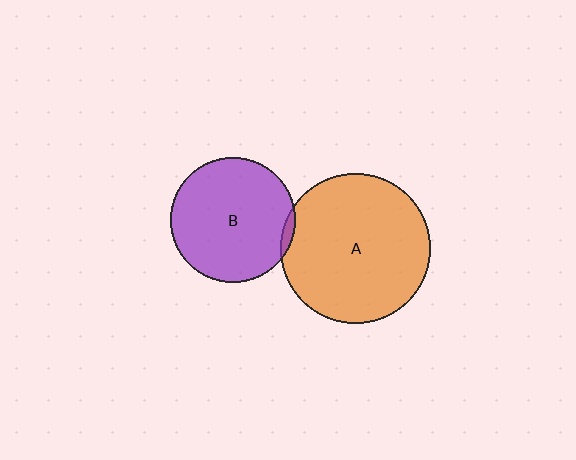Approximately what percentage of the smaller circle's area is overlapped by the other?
Approximately 5%.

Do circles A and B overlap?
Yes.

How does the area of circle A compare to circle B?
Approximately 1.4 times.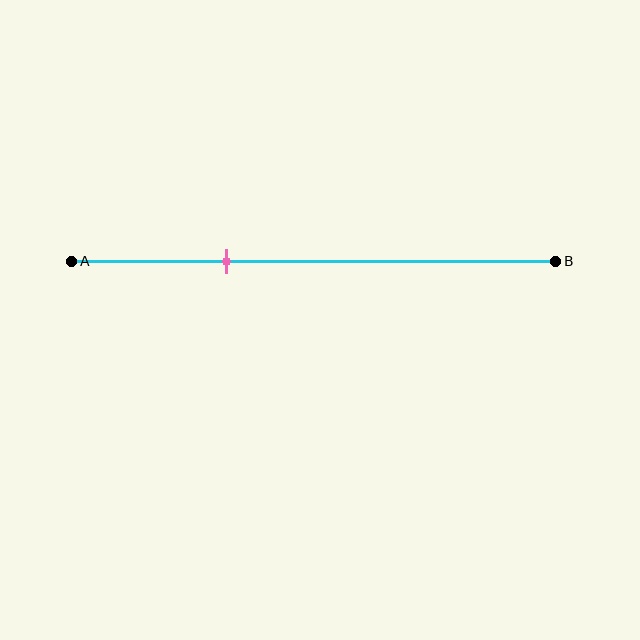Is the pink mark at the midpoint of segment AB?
No, the mark is at about 30% from A, not at the 50% midpoint.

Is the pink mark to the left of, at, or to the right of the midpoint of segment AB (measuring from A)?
The pink mark is to the left of the midpoint of segment AB.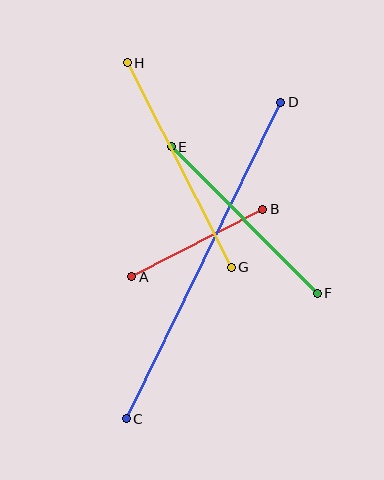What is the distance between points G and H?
The distance is approximately 229 pixels.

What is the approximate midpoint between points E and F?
The midpoint is at approximately (244, 220) pixels.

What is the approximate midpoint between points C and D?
The midpoint is at approximately (203, 261) pixels.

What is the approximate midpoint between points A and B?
The midpoint is at approximately (197, 243) pixels.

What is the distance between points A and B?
The distance is approximately 147 pixels.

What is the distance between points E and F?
The distance is approximately 207 pixels.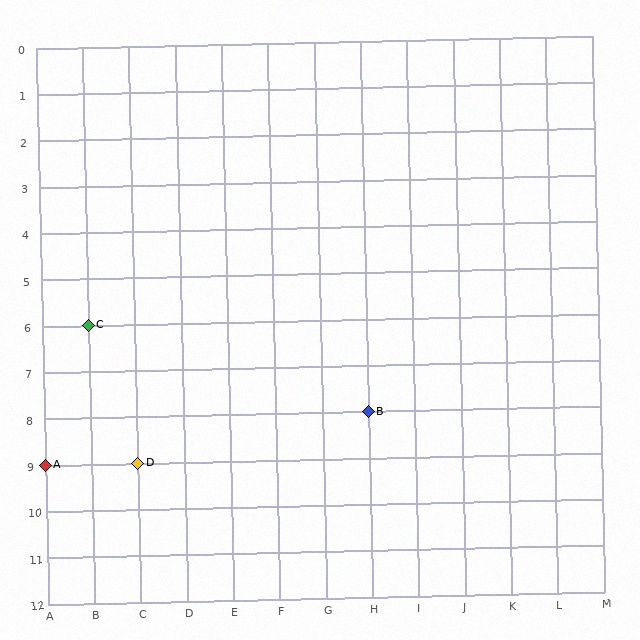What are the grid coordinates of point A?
Point A is at grid coordinates (A, 9).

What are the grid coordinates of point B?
Point B is at grid coordinates (H, 8).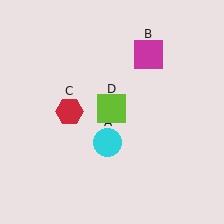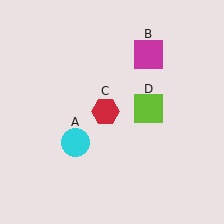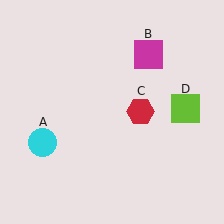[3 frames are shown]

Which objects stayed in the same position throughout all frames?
Magenta square (object B) remained stationary.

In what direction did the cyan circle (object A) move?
The cyan circle (object A) moved left.